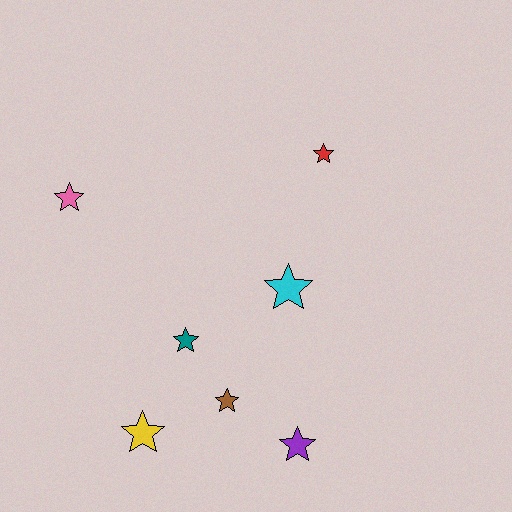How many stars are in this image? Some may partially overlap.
There are 7 stars.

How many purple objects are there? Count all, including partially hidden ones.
There is 1 purple object.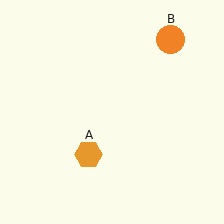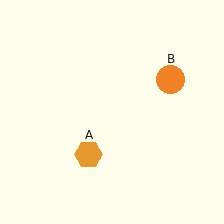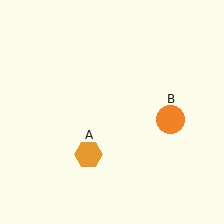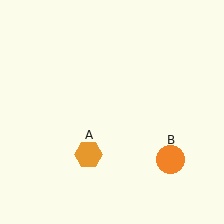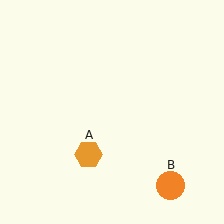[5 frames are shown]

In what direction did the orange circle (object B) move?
The orange circle (object B) moved down.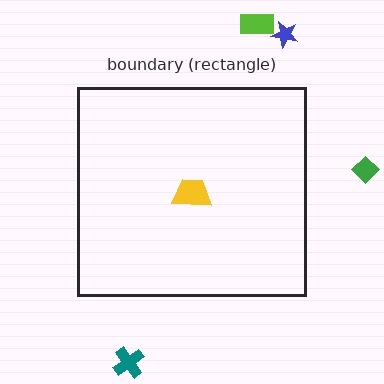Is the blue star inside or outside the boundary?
Outside.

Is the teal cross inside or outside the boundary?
Outside.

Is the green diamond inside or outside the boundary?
Outside.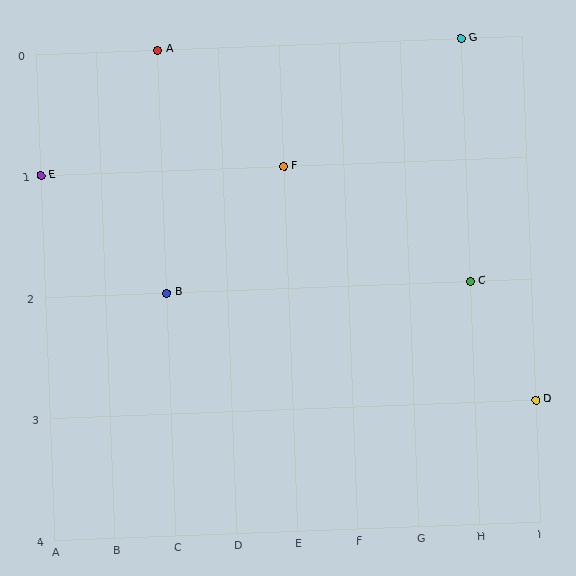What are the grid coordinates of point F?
Point F is at grid coordinates (E, 1).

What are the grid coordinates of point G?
Point G is at grid coordinates (H, 0).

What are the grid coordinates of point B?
Point B is at grid coordinates (C, 2).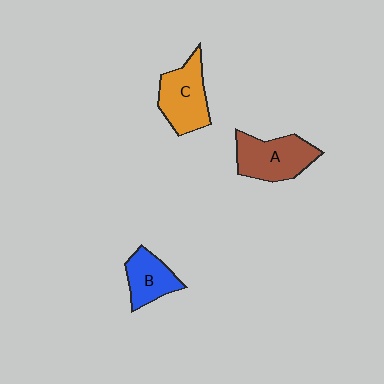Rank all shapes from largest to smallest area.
From largest to smallest: A (brown), C (orange), B (blue).